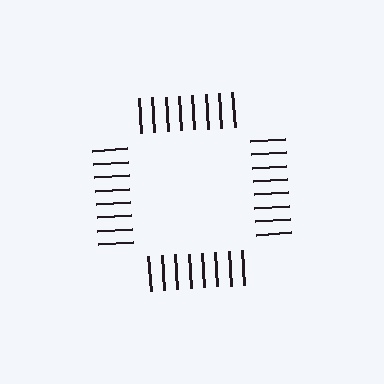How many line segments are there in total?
32 — 8 along each of the 4 edges.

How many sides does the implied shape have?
4 sides — the line-ends trace a square.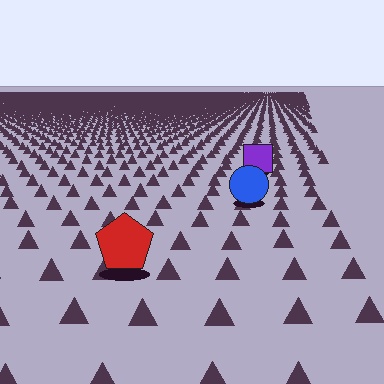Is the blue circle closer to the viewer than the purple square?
Yes. The blue circle is closer — you can tell from the texture gradient: the ground texture is coarser near it.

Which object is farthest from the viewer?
The purple square is farthest from the viewer. It appears smaller and the ground texture around it is denser.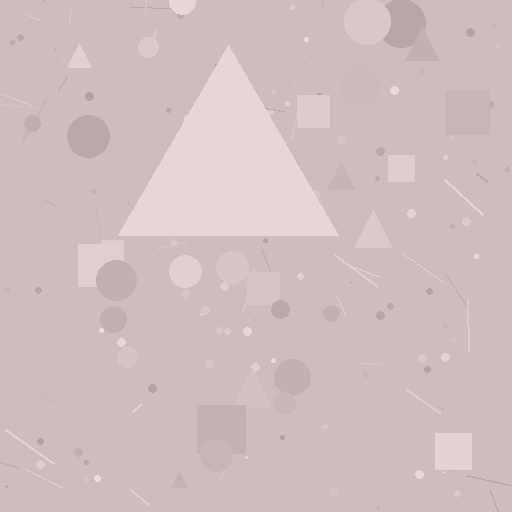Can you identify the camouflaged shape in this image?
The camouflaged shape is a triangle.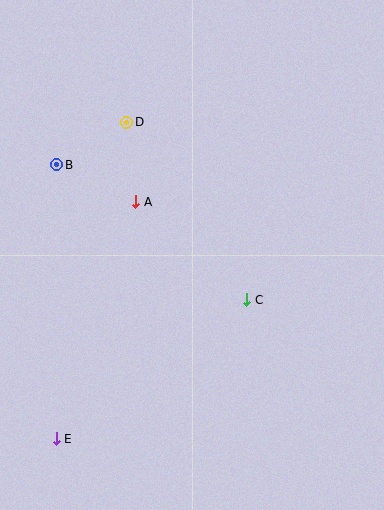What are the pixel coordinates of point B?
Point B is at (57, 165).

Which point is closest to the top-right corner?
Point D is closest to the top-right corner.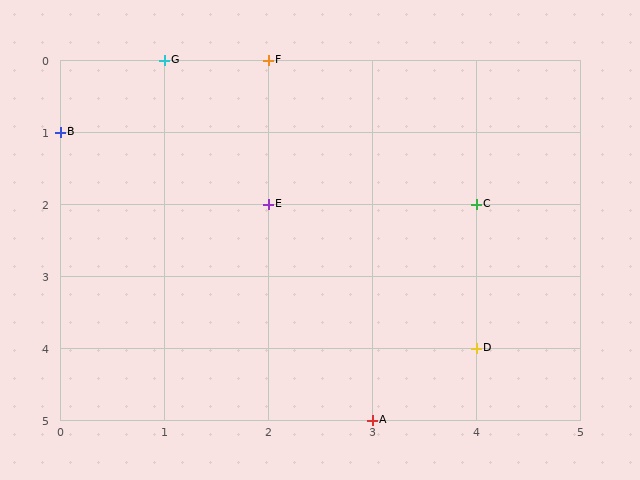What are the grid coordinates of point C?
Point C is at grid coordinates (4, 2).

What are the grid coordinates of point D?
Point D is at grid coordinates (4, 4).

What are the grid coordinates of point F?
Point F is at grid coordinates (2, 0).